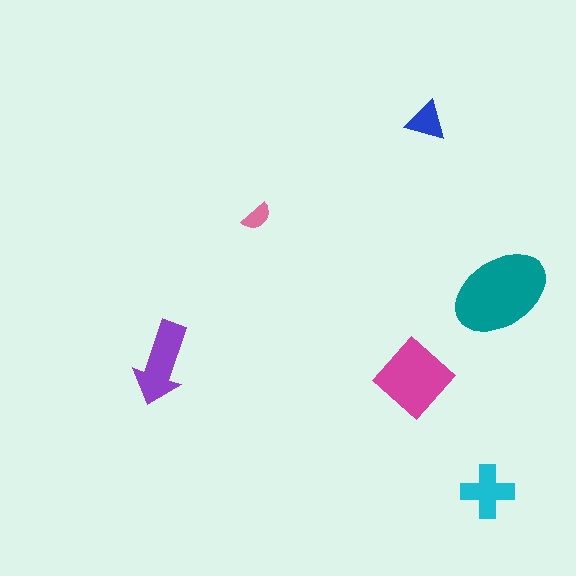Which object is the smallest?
The pink semicircle.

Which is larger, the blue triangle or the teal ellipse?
The teal ellipse.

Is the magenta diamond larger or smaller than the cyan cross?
Larger.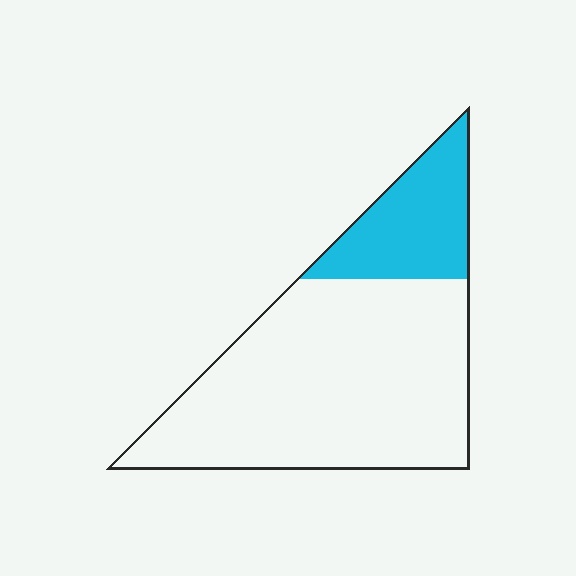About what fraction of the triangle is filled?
About one quarter (1/4).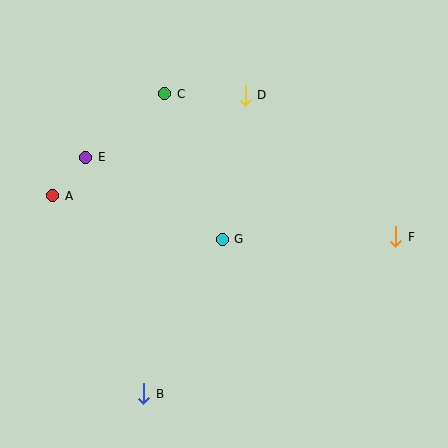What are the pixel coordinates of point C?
Point C is at (165, 94).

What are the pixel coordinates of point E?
Point E is at (86, 157).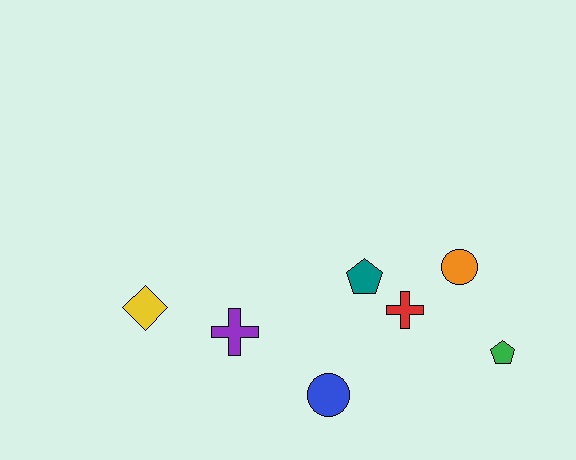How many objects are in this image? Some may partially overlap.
There are 7 objects.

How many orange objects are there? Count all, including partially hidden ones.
There is 1 orange object.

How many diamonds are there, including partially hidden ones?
There is 1 diamond.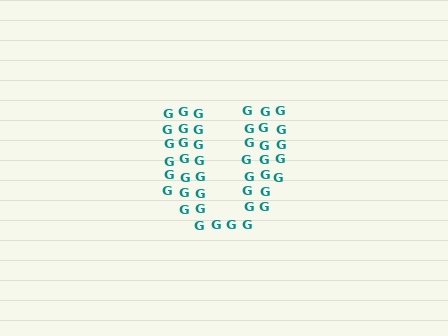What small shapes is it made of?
It is made of small letter G's.